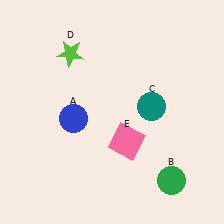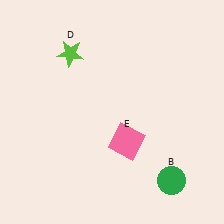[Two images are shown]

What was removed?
The teal circle (C), the blue circle (A) were removed in Image 2.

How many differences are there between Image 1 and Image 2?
There are 2 differences between the two images.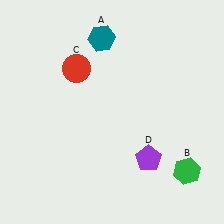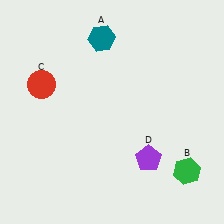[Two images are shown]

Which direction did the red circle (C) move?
The red circle (C) moved left.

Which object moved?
The red circle (C) moved left.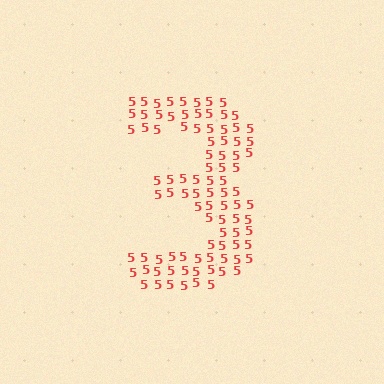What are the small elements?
The small elements are digit 5's.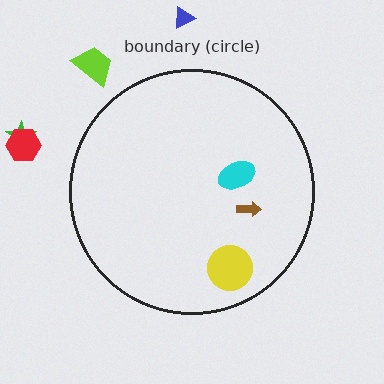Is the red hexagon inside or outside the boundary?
Outside.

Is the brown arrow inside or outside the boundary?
Inside.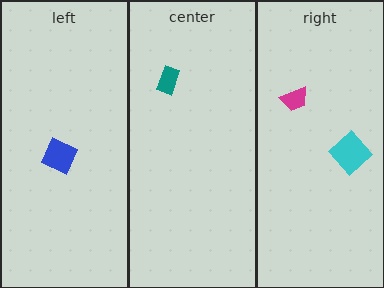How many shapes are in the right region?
2.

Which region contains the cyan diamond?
The right region.